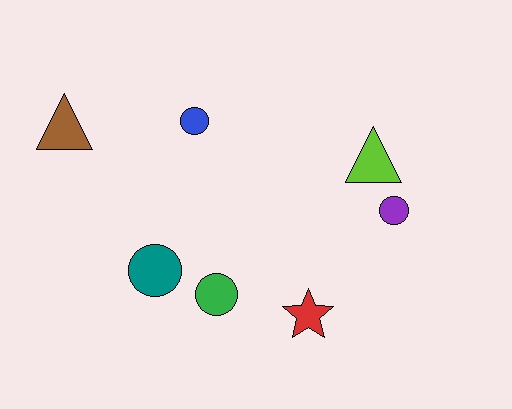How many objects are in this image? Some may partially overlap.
There are 7 objects.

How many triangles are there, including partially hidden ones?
There are 2 triangles.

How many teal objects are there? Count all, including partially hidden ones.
There is 1 teal object.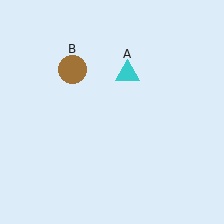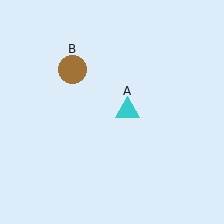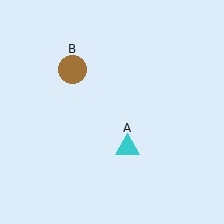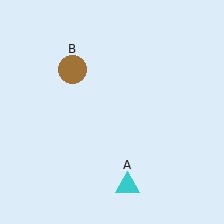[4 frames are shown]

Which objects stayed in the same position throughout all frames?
Brown circle (object B) remained stationary.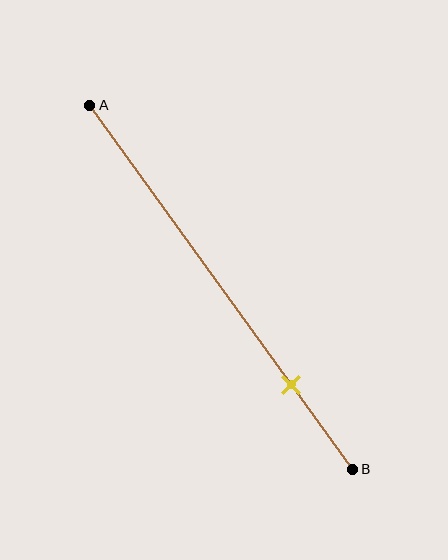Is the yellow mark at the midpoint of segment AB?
No, the mark is at about 75% from A, not at the 50% midpoint.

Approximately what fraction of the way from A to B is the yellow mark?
The yellow mark is approximately 75% of the way from A to B.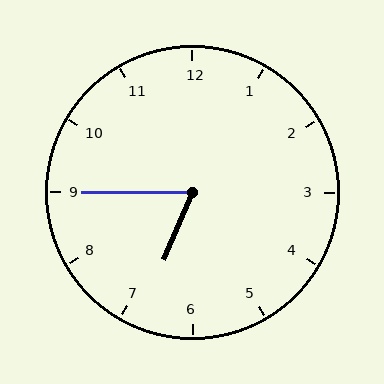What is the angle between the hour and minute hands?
Approximately 68 degrees.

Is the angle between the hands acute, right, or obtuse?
It is acute.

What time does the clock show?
6:45.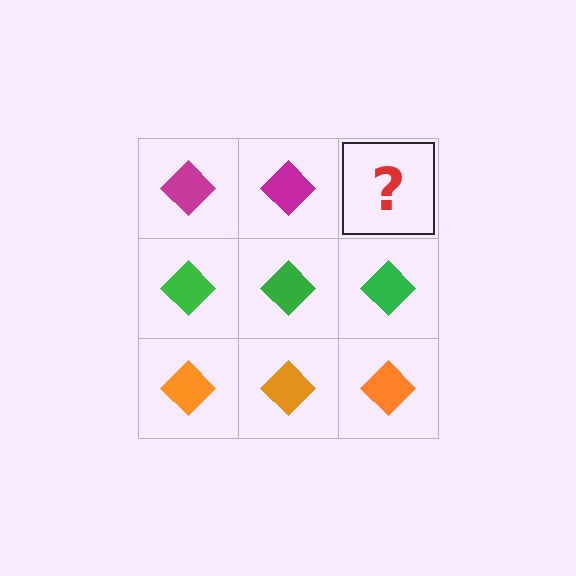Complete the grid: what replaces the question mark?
The question mark should be replaced with a magenta diamond.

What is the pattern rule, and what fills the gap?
The rule is that each row has a consistent color. The gap should be filled with a magenta diamond.